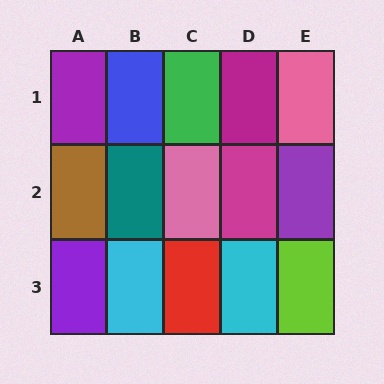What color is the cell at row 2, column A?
Brown.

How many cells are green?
1 cell is green.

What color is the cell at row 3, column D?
Cyan.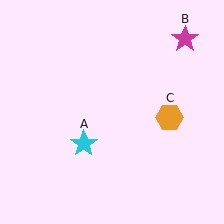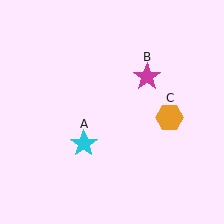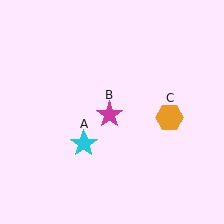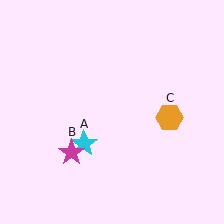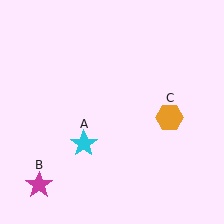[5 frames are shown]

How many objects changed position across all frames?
1 object changed position: magenta star (object B).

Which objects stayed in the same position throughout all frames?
Cyan star (object A) and orange hexagon (object C) remained stationary.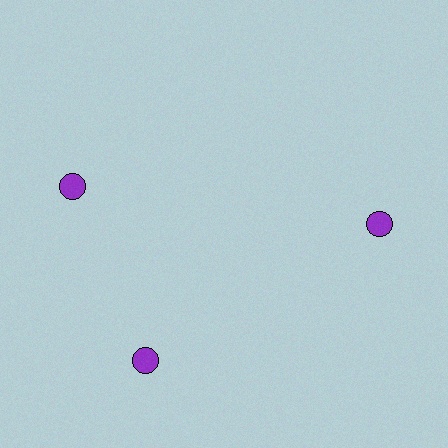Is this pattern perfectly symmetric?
No. The 3 purple circles are arranged in a ring, but one element near the 11 o'clock position is rotated out of alignment along the ring, breaking the 3-fold rotational symmetry.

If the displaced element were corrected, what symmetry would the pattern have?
It would have 3-fold rotational symmetry — the pattern would map onto itself every 120 degrees.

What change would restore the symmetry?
The symmetry would be restored by rotating it back into even spacing with its neighbors so that all 3 circles sit at equal angles and equal distance from the center.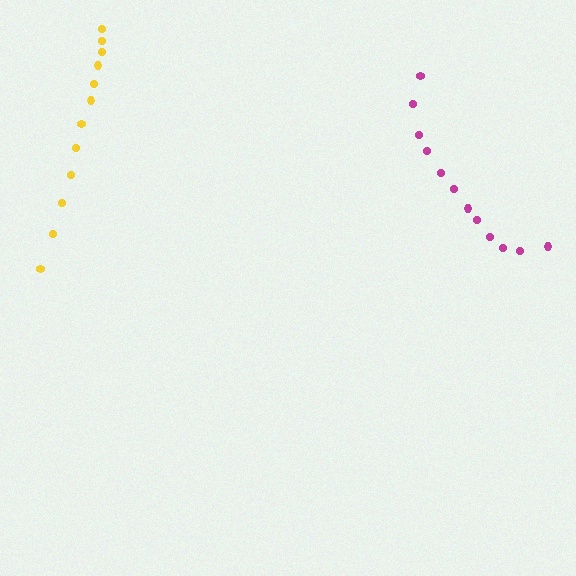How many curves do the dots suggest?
There are 2 distinct paths.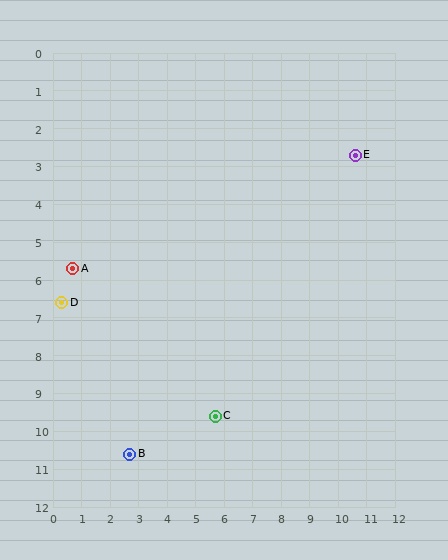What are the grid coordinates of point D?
Point D is at approximately (0.3, 6.6).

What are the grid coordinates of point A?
Point A is at approximately (0.7, 5.7).